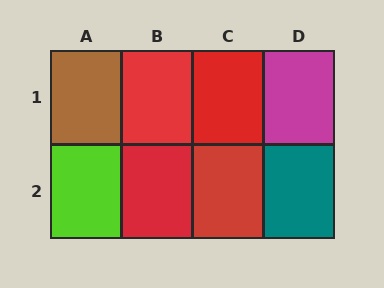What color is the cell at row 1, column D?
Magenta.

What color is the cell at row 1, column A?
Brown.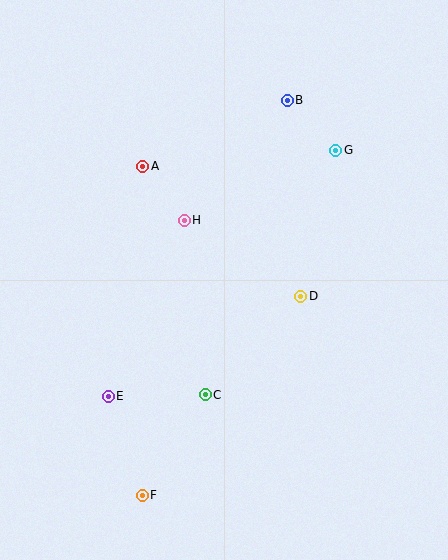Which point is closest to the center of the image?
Point H at (184, 220) is closest to the center.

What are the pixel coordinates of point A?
Point A is at (143, 166).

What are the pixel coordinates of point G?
Point G is at (336, 150).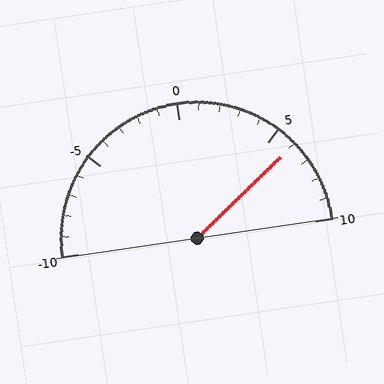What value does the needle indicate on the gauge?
The needle indicates approximately 6.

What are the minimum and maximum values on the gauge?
The gauge ranges from -10 to 10.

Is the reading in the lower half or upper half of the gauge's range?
The reading is in the upper half of the range (-10 to 10).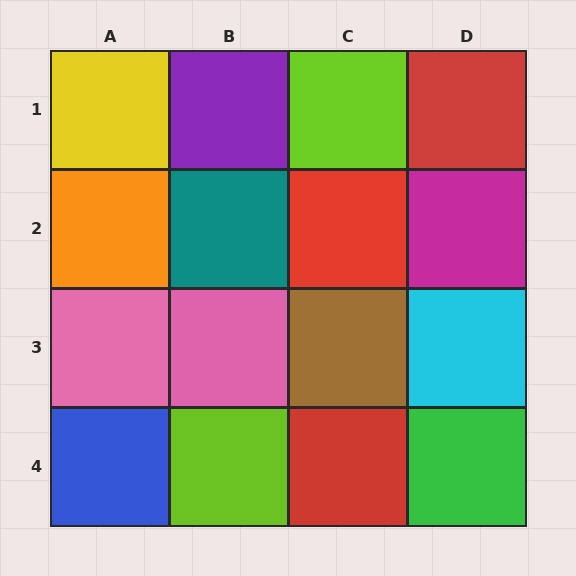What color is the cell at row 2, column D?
Magenta.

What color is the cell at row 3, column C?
Brown.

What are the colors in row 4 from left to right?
Blue, lime, red, green.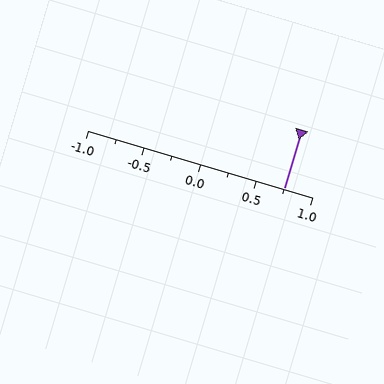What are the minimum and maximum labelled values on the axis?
The axis runs from -1.0 to 1.0.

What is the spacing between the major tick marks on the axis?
The major ticks are spaced 0.5 apart.